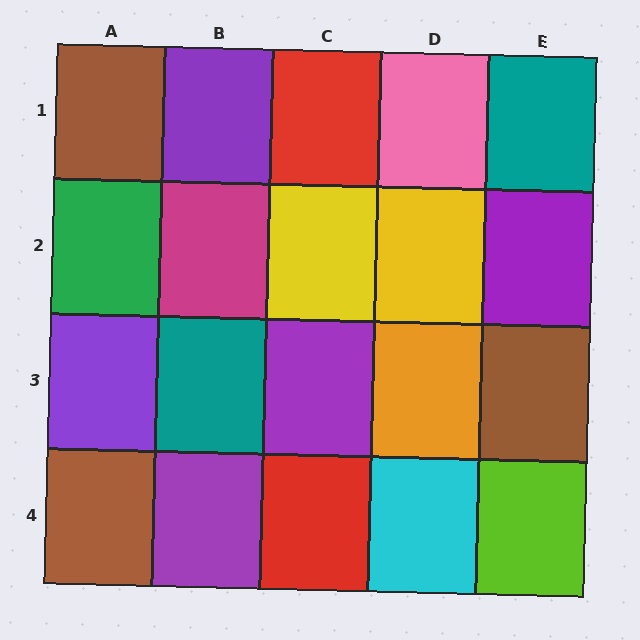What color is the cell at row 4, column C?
Red.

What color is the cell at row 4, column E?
Lime.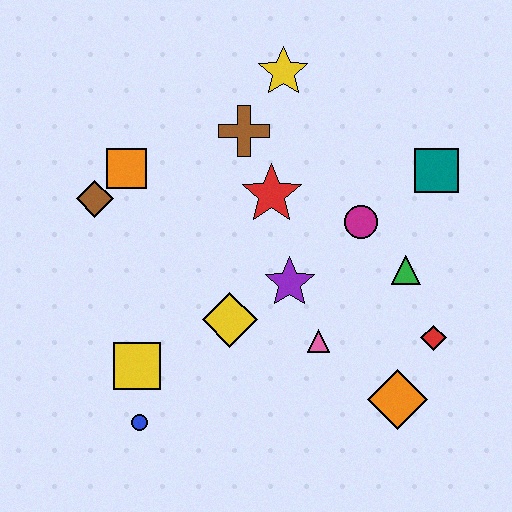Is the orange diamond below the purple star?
Yes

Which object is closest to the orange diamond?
The red diamond is closest to the orange diamond.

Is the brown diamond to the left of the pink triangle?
Yes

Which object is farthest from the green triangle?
The brown diamond is farthest from the green triangle.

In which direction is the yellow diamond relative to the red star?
The yellow diamond is below the red star.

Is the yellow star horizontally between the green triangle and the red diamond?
No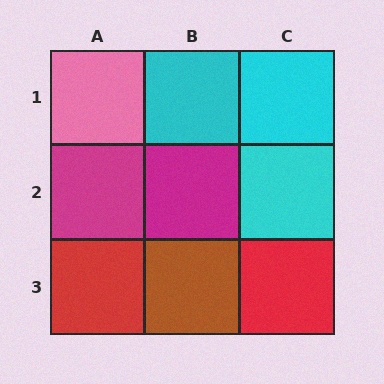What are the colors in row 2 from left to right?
Magenta, magenta, cyan.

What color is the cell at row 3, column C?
Red.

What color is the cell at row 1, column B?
Cyan.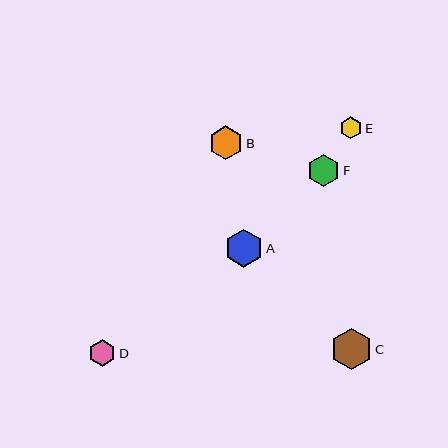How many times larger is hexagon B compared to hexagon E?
Hexagon B is approximately 1.5 times the size of hexagon E.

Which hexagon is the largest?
Hexagon C is the largest with a size of approximately 42 pixels.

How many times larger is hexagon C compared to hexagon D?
Hexagon C is approximately 1.6 times the size of hexagon D.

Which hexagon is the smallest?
Hexagon E is the smallest with a size of approximately 22 pixels.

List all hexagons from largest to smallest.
From largest to smallest: C, A, B, F, D, E.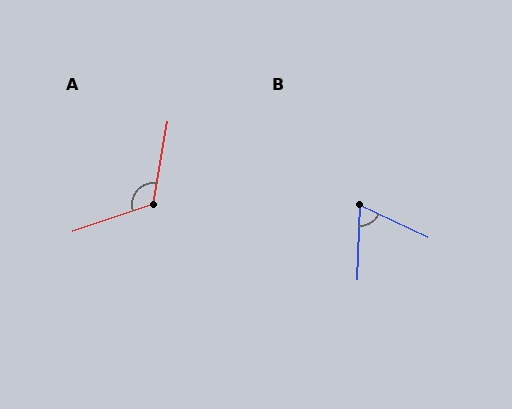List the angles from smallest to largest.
B (67°), A (119°).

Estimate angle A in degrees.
Approximately 119 degrees.